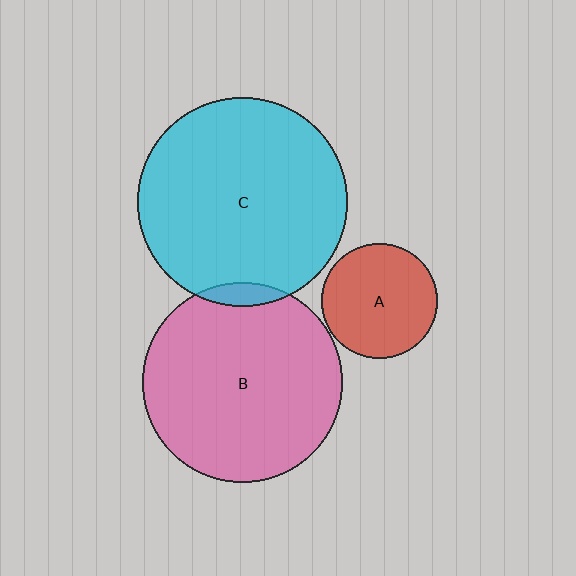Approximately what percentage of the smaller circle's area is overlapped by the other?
Approximately 5%.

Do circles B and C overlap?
Yes.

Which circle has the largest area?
Circle C (cyan).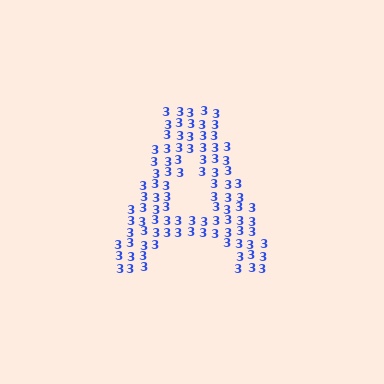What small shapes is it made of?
It is made of small digit 3's.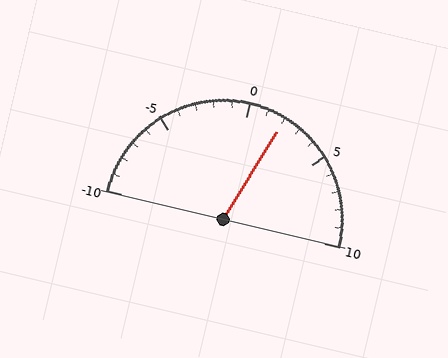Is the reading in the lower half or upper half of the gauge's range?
The reading is in the upper half of the range (-10 to 10).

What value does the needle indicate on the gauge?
The needle indicates approximately 2.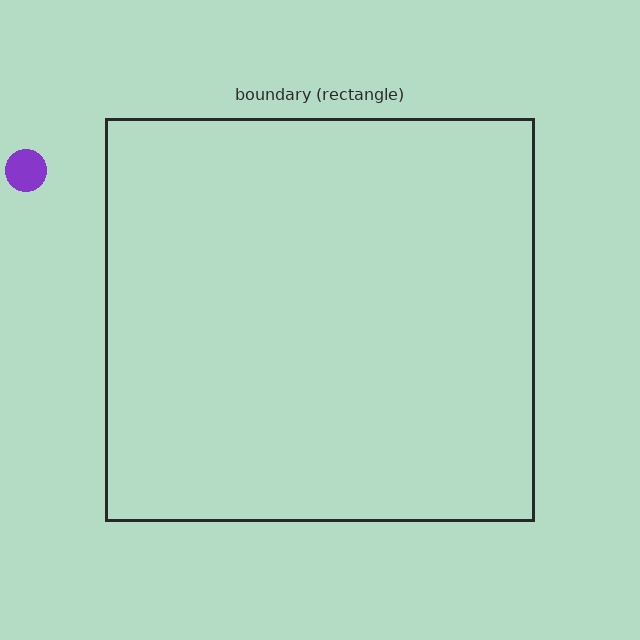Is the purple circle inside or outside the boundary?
Outside.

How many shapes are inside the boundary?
0 inside, 1 outside.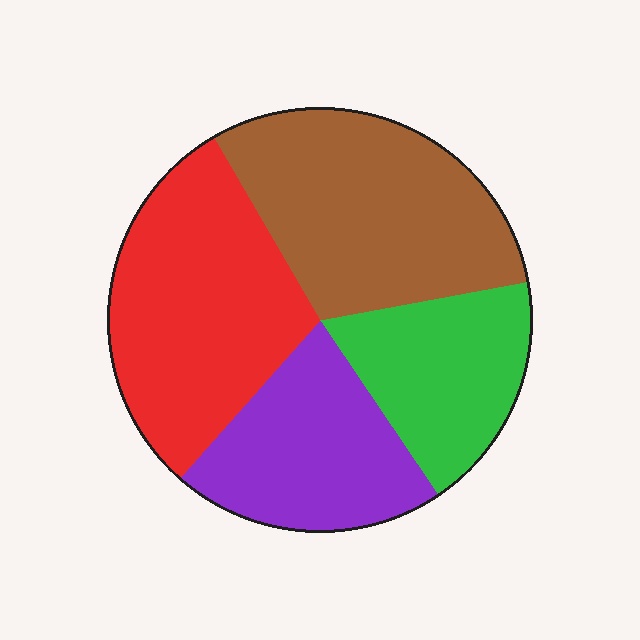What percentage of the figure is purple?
Purple covers 21% of the figure.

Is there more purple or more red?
Red.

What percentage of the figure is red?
Red covers about 30% of the figure.